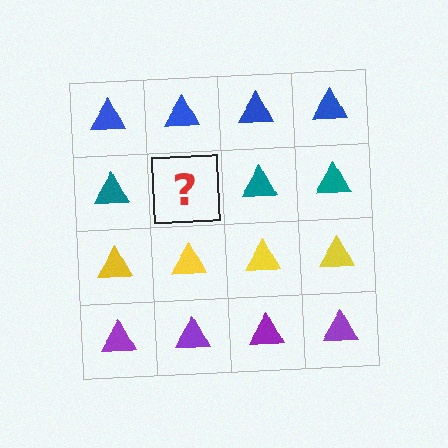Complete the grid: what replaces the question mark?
The question mark should be replaced with a teal triangle.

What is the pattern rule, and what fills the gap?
The rule is that each row has a consistent color. The gap should be filled with a teal triangle.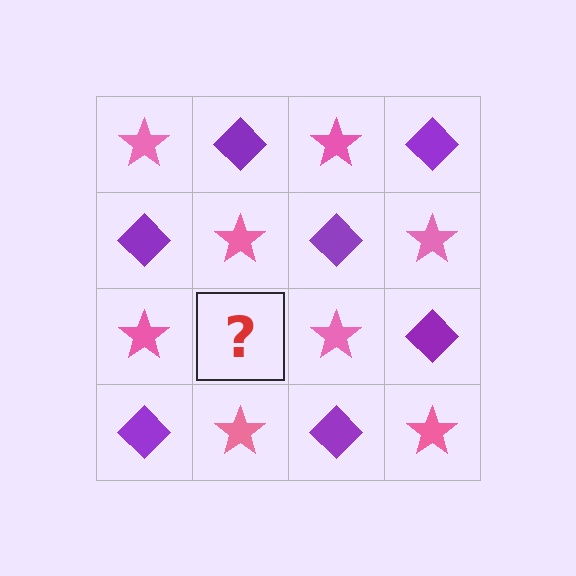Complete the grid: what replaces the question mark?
The question mark should be replaced with a purple diamond.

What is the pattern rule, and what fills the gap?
The rule is that it alternates pink star and purple diamond in a checkerboard pattern. The gap should be filled with a purple diamond.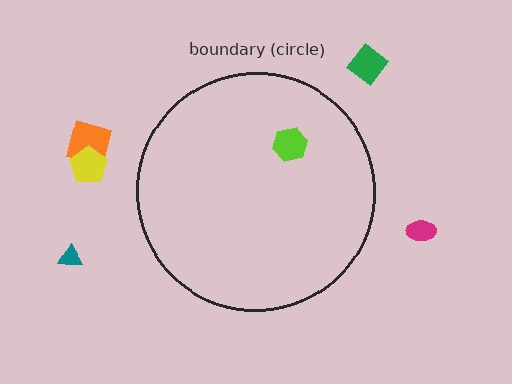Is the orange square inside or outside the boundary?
Outside.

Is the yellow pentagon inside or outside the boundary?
Outside.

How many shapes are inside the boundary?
1 inside, 5 outside.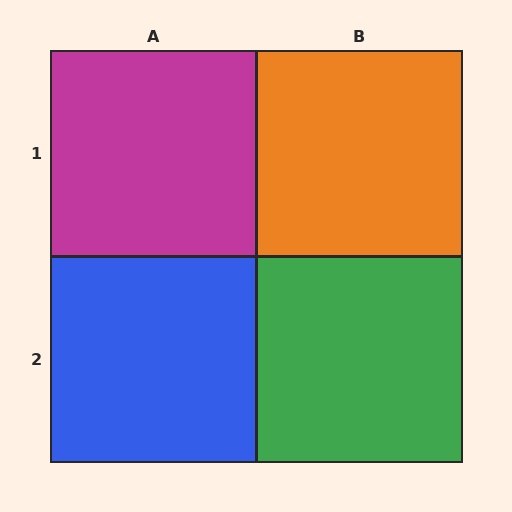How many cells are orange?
1 cell is orange.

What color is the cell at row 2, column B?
Green.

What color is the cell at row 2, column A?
Blue.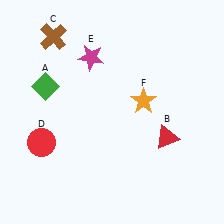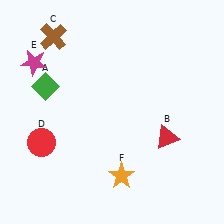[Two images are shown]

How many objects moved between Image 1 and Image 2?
2 objects moved between the two images.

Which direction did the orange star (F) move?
The orange star (F) moved down.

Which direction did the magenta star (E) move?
The magenta star (E) moved left.